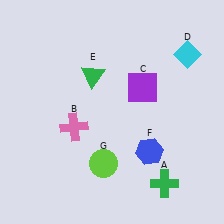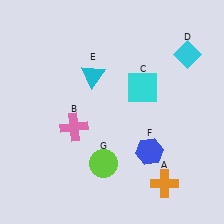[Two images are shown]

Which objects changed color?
A changed from green to orange. C changed from purple to cyan. E changed from green to cyan.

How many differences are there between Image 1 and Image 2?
There are 3 differences between the two images.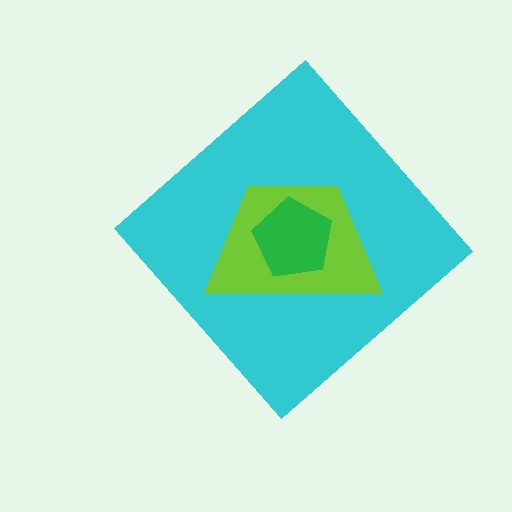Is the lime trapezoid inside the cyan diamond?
Yes.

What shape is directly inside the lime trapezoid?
The green pentagon.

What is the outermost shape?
The cyan diamond.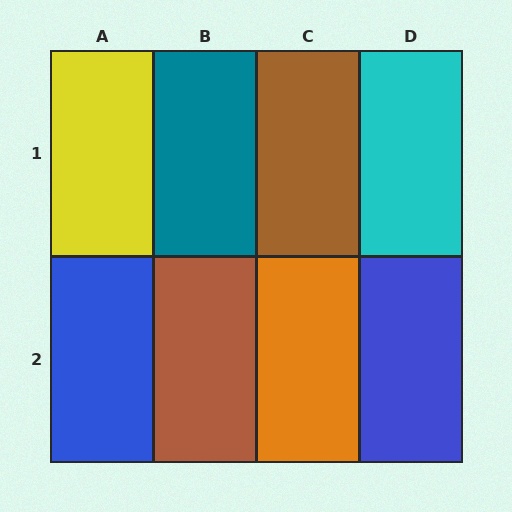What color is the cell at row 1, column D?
Cyan.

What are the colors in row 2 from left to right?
Blue, brown, orange, blue.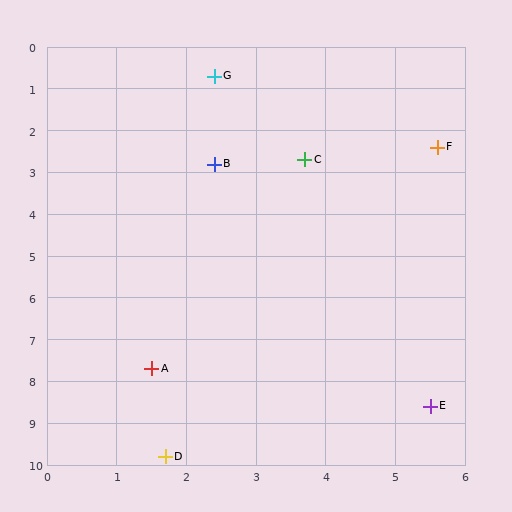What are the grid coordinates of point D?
Point D is at approximately (1.7, 9.8).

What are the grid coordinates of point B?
Point B is at approximately (2.4, 2.8).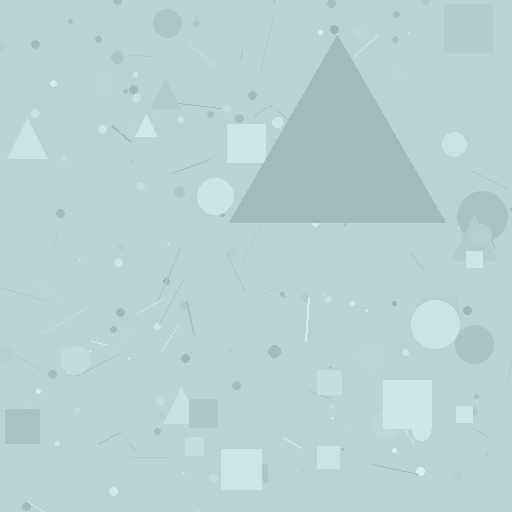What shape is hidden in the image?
A triangle is hidden in the image.